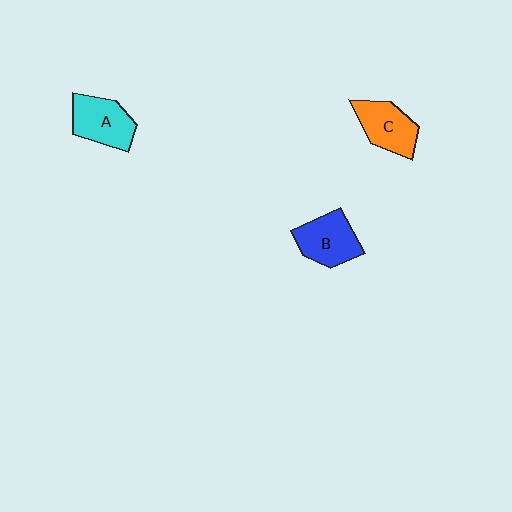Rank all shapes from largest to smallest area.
From largest to smallest: A (cyan), B (blue), C (orange).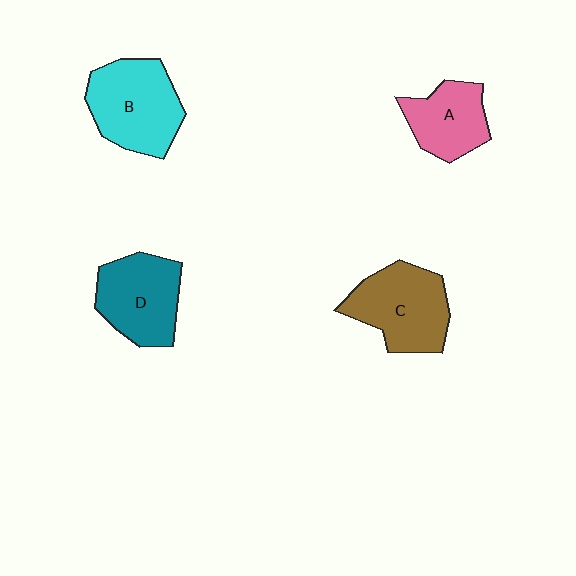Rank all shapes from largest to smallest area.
From largest to smallest: B (cyan), C (brown), D (teal), A (pink).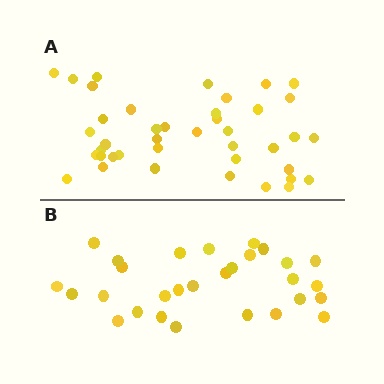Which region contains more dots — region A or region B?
Region A (the top region) has more dots.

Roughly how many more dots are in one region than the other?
Region A has roughly 12 or so more dots than region B.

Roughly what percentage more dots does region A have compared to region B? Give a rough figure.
About 40% more.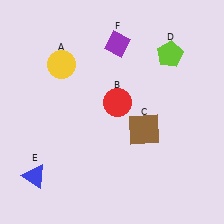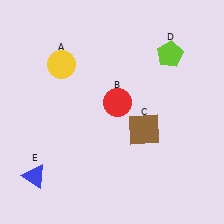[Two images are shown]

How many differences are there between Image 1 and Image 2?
There is 1 difference between the two images.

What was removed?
The purple diamond (F) was removed in Image 2.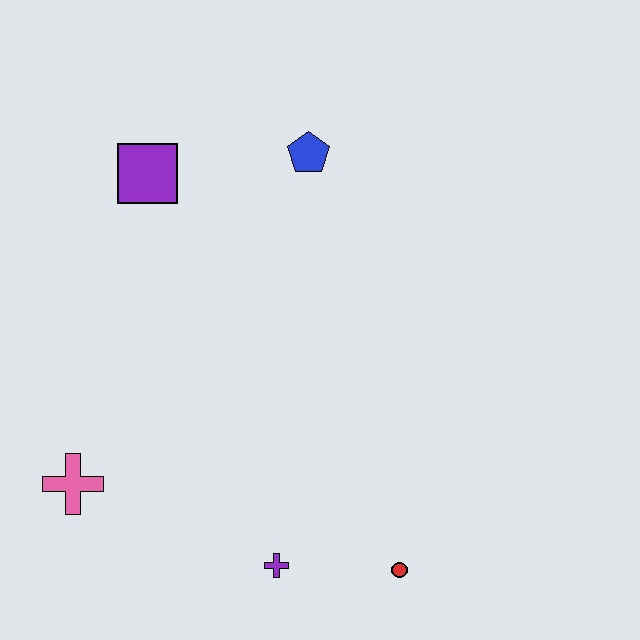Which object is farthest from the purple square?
The red circle is farthest from the purple square.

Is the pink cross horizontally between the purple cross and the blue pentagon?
No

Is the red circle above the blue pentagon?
No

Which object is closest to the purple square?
The blue pentagon is closest to the purple square.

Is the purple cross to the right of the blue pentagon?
No